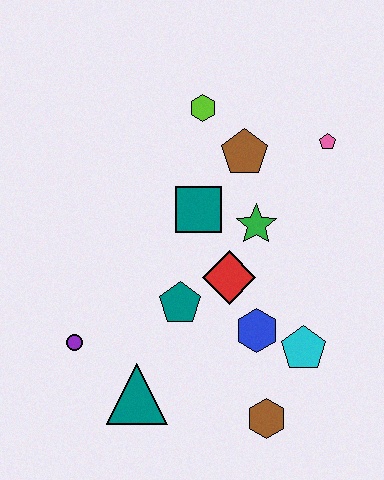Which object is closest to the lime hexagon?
The brown pentagon is closest to the lime hexagon.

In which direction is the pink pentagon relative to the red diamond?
The pink pentagon is above the red diamond.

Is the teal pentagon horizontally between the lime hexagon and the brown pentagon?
No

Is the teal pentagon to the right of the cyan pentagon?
No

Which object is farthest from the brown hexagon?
The lime hexagon is farthest from the brown hexagon.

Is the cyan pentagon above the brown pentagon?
No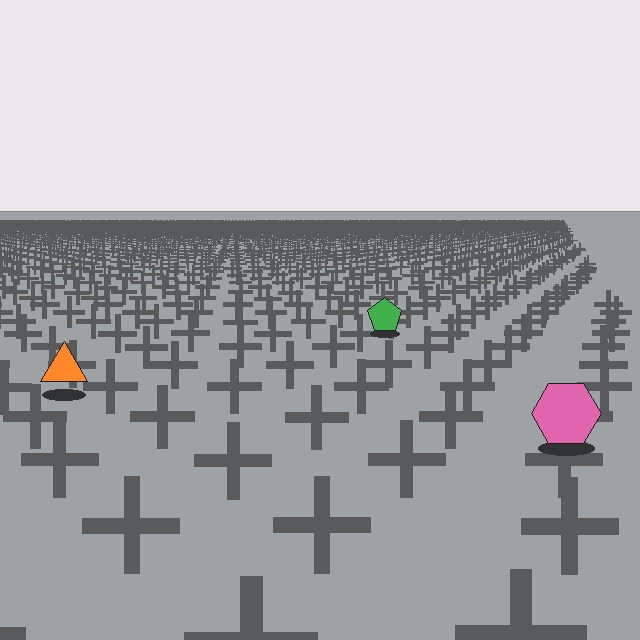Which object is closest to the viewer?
The pink hexagon is closest. The texture marks near it are larger and more spread out.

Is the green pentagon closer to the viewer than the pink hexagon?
No. The pink hexagon is closer — you can tell from the texture gradient: the ground texture is coarser near it.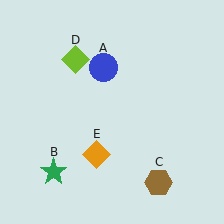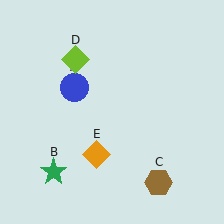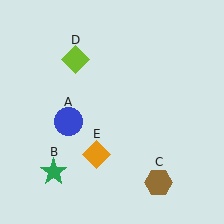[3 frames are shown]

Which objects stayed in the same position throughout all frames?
Green star (object B) and brown hexagon (object C) and lime diamond (object D) and orange diamond (object E) remained stationary.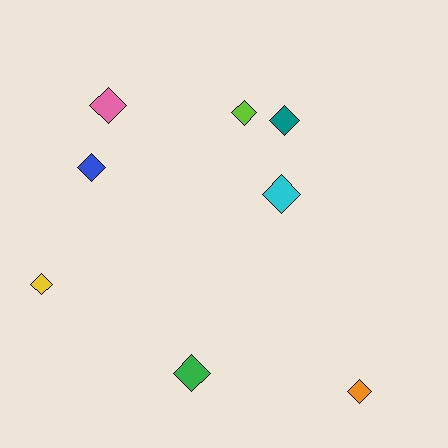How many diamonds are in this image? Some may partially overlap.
There are 8 diamonds.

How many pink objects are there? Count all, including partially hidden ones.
There is 1 pink object.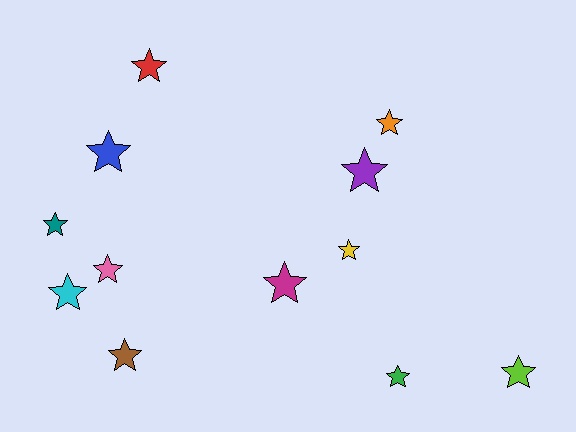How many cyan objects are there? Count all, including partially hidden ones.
There is 1 cyan object.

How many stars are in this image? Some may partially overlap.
There are 12 stars.